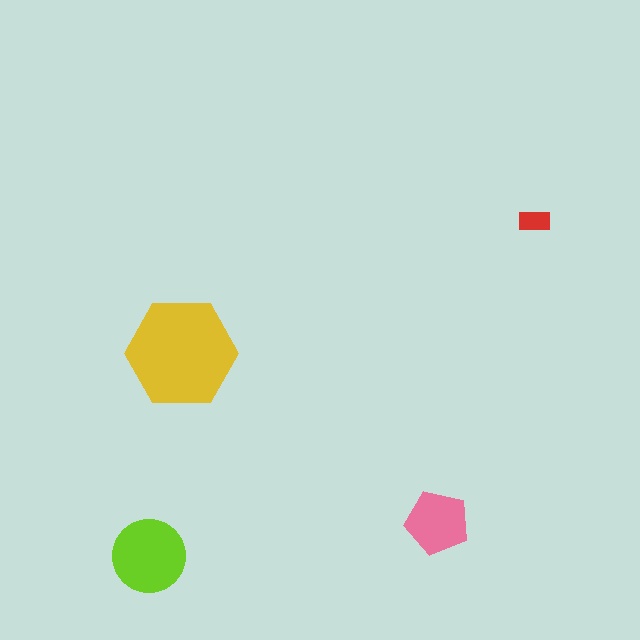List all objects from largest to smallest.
The yellow hexagon, the lime circle, the pink pentagon, the red rectangle.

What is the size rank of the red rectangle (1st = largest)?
4th.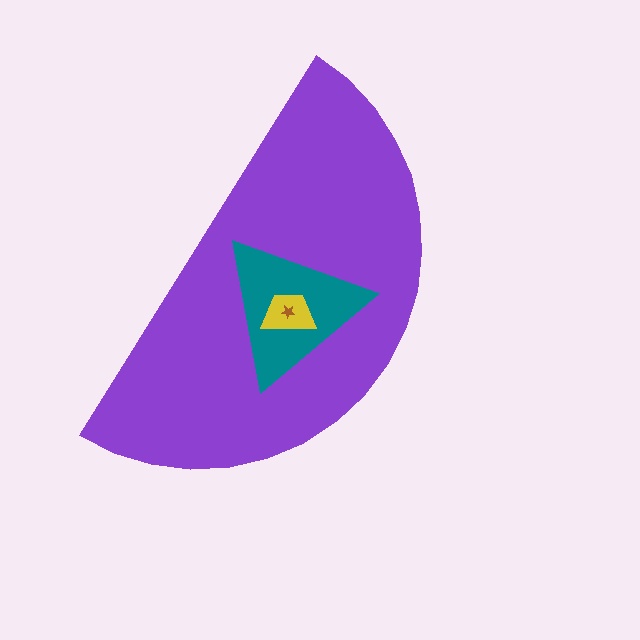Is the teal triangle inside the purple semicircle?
Yes.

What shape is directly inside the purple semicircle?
The teal triangle.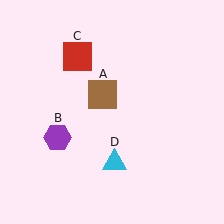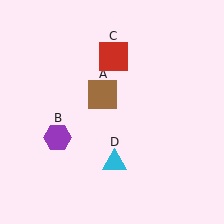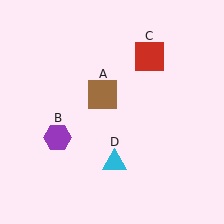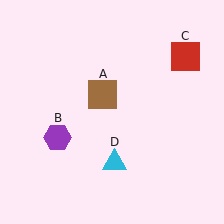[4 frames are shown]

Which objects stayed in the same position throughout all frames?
Brown square (object A) and purple hexagon (object B) and cyan triangle (object D) remained stationary.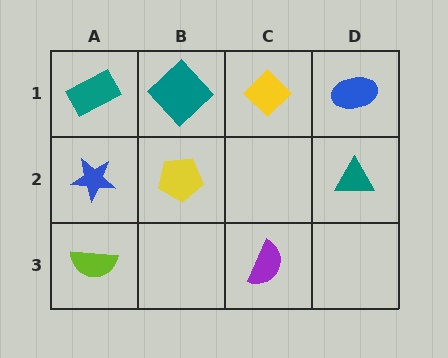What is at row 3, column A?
A lime semicircle.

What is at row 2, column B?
A yellow pentagon.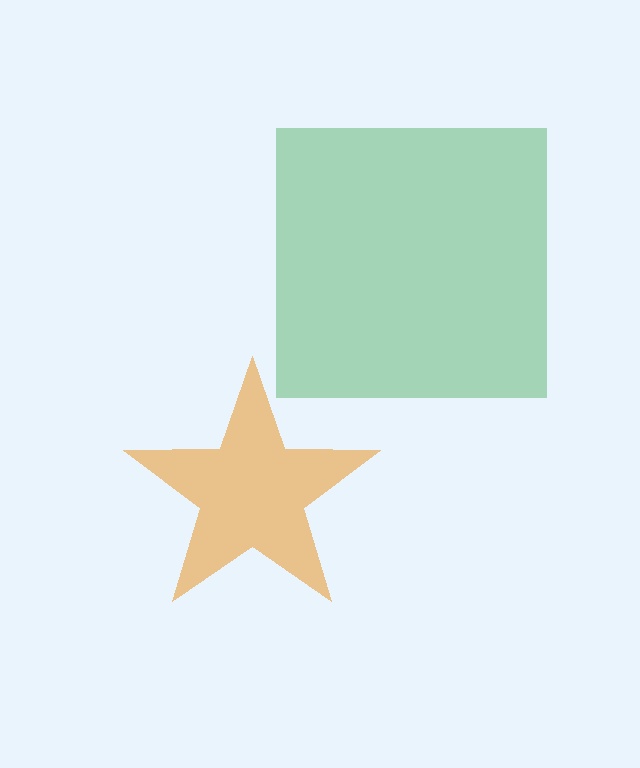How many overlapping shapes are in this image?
There are 2 overlapping shapes in the image.